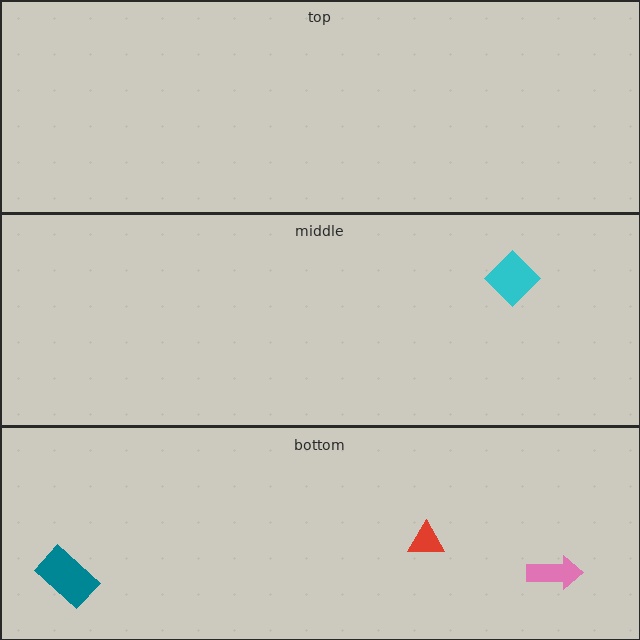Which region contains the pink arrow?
The bottom region.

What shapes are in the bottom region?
The teal rectangle, the pink arrow, the red triangle.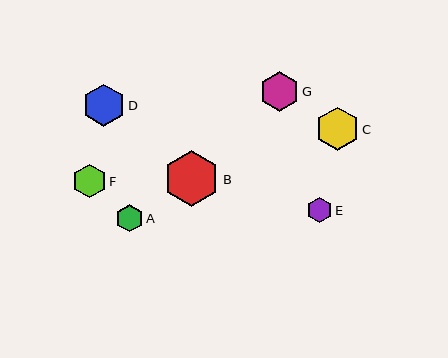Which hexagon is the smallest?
Hexagon E is the smallest with a size of approximately 26 pixels.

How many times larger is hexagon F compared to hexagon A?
Hexagon F is approximately 1.2 times the size of hexagon A.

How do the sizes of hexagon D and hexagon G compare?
Hexagon D and hexagon G are approximately the same size.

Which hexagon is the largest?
Hexagon B is the largest with a size of approximately 56 pixels.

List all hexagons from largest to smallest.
From largest to smallest: B, C, D, G, F, A, E.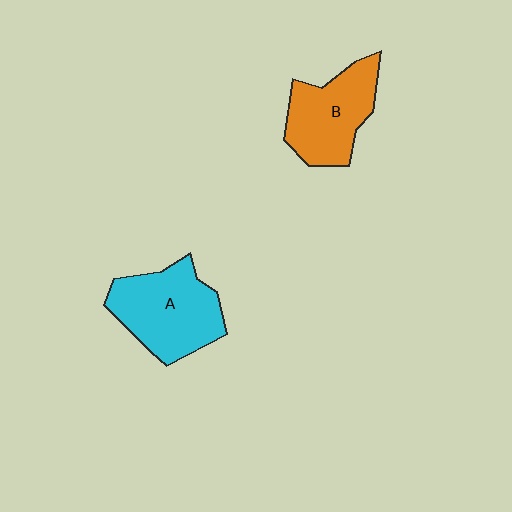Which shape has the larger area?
Shape A (cyan).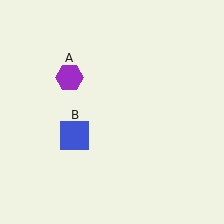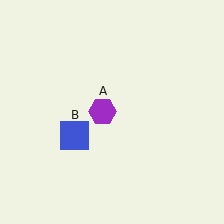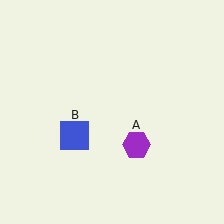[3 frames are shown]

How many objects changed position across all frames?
1 object changed position: purple hexagon (object A).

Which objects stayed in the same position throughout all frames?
Blue square (object B) remained stationary.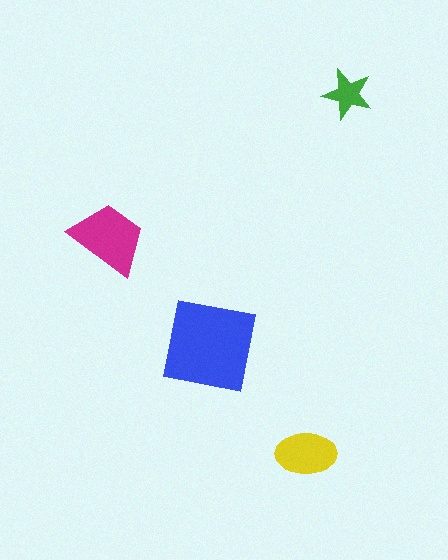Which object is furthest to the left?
The magenta trapezoid is leftmost.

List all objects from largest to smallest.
The blue square, the magenta trapezoid, the yellow ellipse, the green star.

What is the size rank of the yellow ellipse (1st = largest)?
3rd.